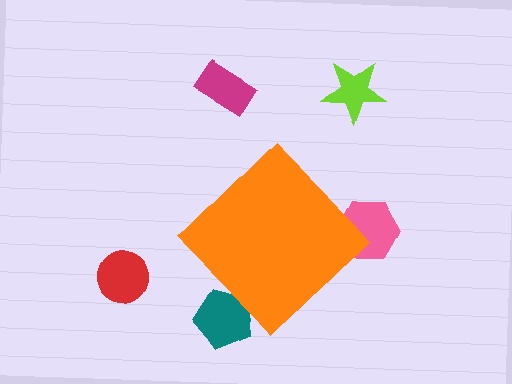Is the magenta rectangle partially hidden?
No, the magenta rectangle is fully visible.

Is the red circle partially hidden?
No, the red circle is fully visible.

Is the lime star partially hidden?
No, the lime star is fully visible.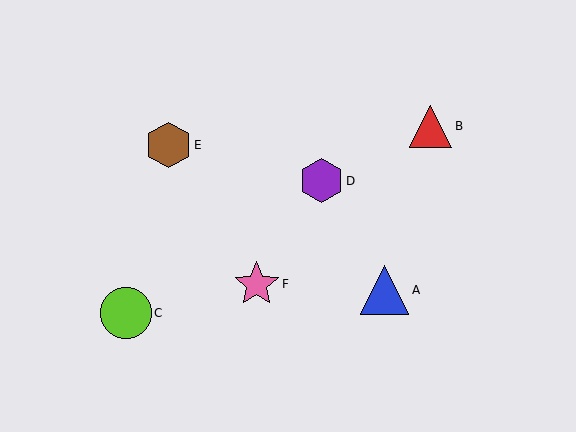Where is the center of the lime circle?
The center of the lime circle is at (126, 313).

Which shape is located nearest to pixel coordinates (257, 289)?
The pink star (labeled F) at (257, 284) is nearest to that location.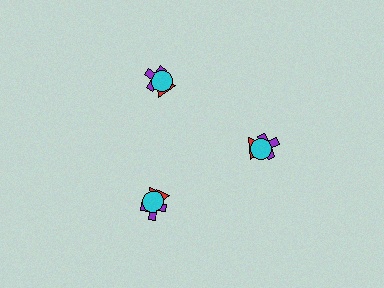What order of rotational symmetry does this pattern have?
This pattern has 3-fold rotational symmetry.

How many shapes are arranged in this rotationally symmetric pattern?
There are 9 shapes, arranged in 3 groups of 3.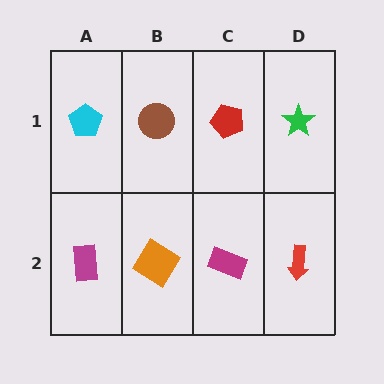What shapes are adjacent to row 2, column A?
A cyan pentagon (row 1, column A), an orange diamond (row 2, column B).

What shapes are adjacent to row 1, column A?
A magenta rectangle (row 2, column A), a brown circle (row 1, column B).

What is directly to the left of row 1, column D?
A red pentagon.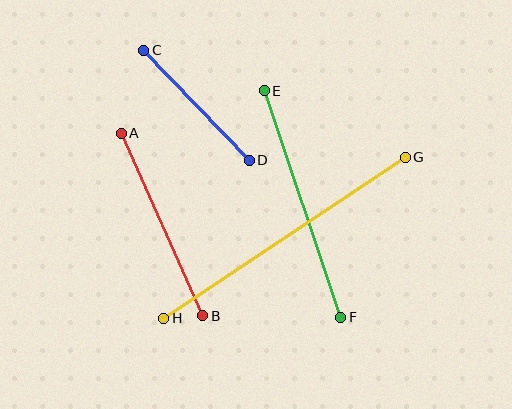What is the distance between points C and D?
The distance is approximately 153 pixels.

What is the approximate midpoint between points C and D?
The midpoint is at approximately (197, 105) pixels.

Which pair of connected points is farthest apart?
Points G and H are farthest apart.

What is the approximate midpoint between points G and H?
The midpoint is at approximately (285, 238) pixels.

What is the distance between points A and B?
The distance is approximately 200 pixels.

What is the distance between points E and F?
The distance is approximately 239 pixels.